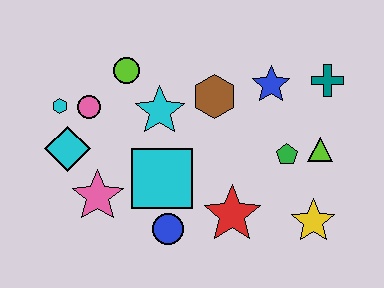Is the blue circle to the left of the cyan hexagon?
No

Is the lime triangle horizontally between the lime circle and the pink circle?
No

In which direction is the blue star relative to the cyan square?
The blue star is to the right of the cyan square.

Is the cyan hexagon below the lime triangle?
No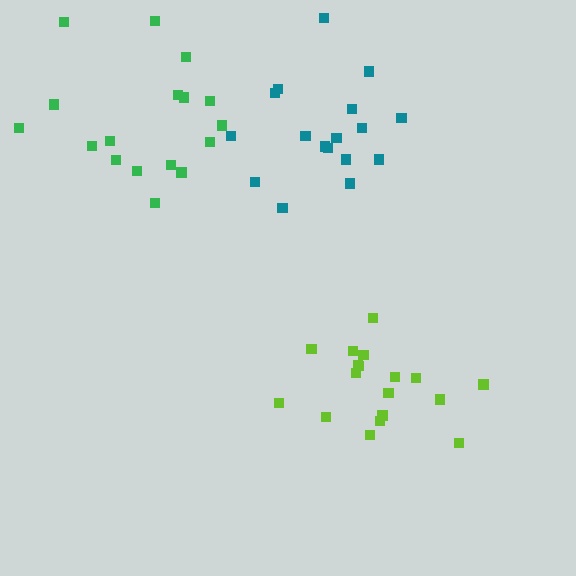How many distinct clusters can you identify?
There are 3 distinct clusters.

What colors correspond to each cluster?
The clusters are colored: lime, teal, green.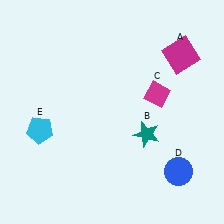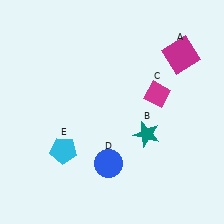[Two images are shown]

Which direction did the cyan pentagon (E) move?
The cyan pentagon (E) moved right.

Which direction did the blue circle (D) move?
The blue circle (D) moved left.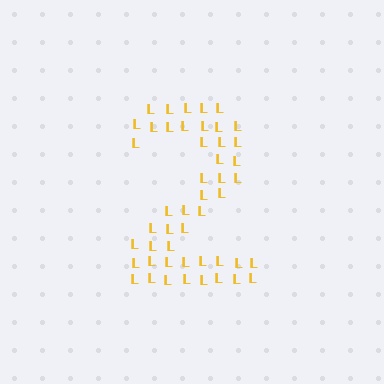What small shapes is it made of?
It is made of small letter L's.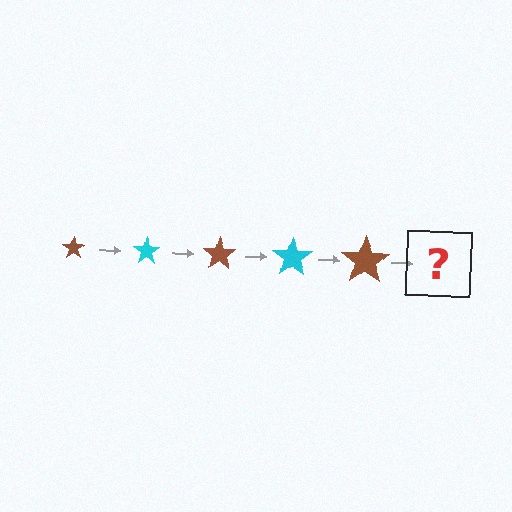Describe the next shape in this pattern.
It should be a cyan star, larger than the previous one.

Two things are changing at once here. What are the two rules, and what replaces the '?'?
The two rules are that the star grows larger each step and the color cycles through brown and cyan. The '?' should be a cyan star, larger than the previous one.